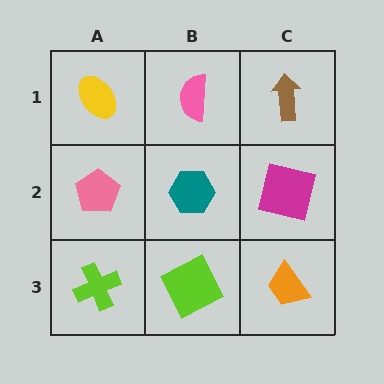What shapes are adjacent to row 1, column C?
A magenta square (row 2, column C), a pink semicircle (row 1, column B).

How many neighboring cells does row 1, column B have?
3.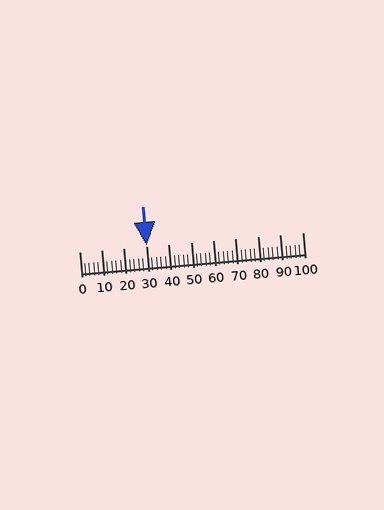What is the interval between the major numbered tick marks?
The major tick marks are spaced 10 units apart.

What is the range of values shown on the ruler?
The ruler shows values from 0 to 100.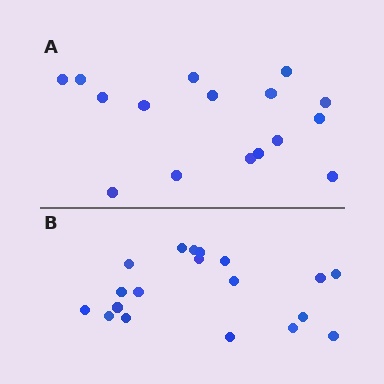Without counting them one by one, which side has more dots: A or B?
Region B (the bottom region) has more dots.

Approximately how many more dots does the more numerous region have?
Region B has just a few more — roughly 2 or 3 more dots than region A.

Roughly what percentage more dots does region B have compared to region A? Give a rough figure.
About 20% more.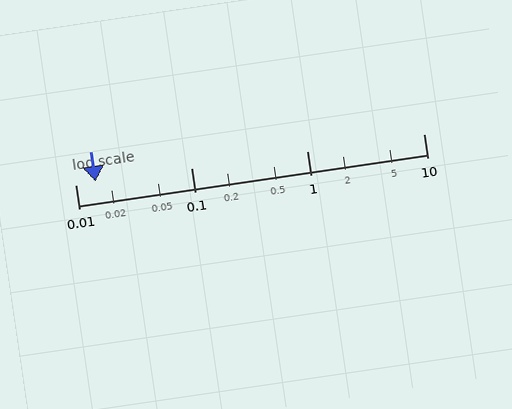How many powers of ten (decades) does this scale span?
The scale spans 3 decades, from 0.01 to 10.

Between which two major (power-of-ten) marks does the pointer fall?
The pointer is between 0.01 and 0.1.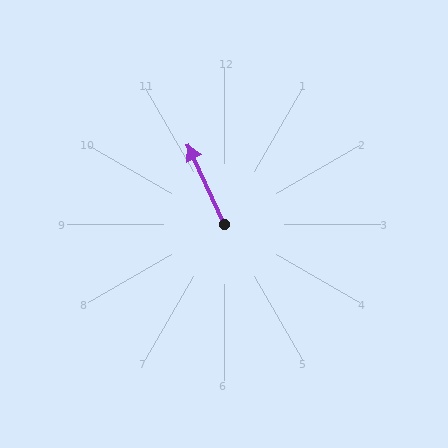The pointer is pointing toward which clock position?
Roughly 11 o'clock.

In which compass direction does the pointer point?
Northwest.